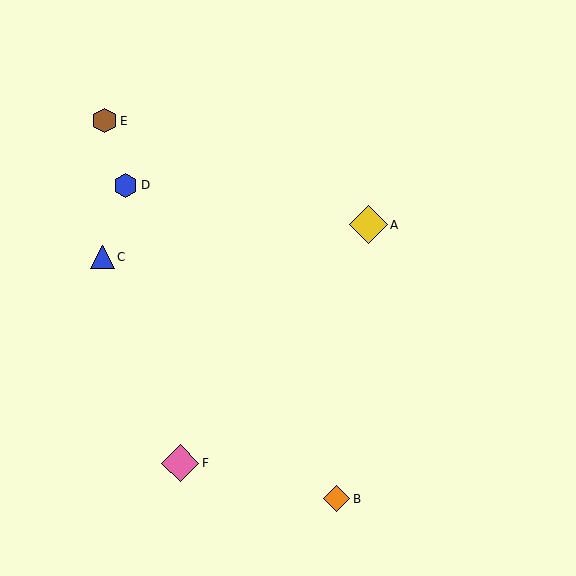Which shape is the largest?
The yellow diamond (labeled A) is the largest.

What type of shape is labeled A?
Shape A is a yellow diamond.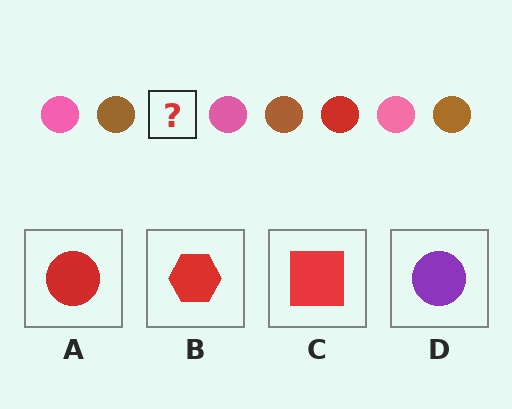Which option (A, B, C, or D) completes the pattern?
A.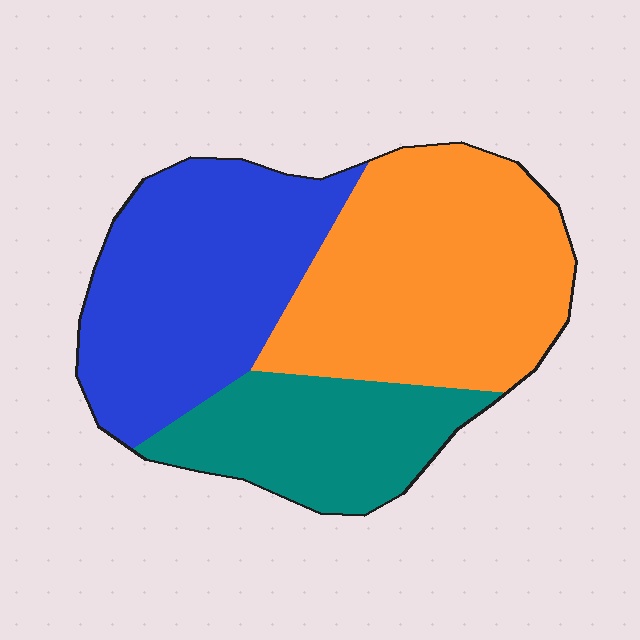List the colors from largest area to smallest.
From largest to smallest: orange, blue, teal.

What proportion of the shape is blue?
Blue takes up about three eighths (3/8) of the shape.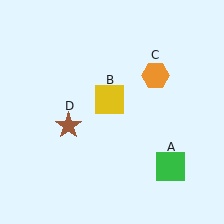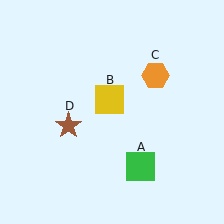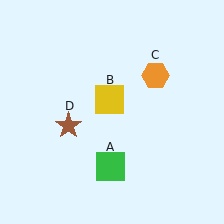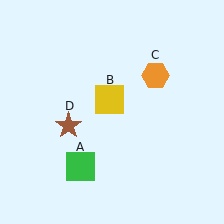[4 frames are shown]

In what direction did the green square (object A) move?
The green square (object A) moved left.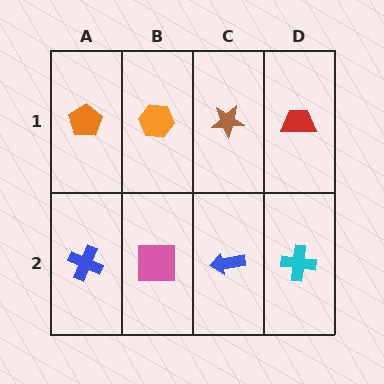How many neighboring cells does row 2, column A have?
2.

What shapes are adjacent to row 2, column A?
An orange pentagon (row 1, column A), a pink square (row 2, column B).